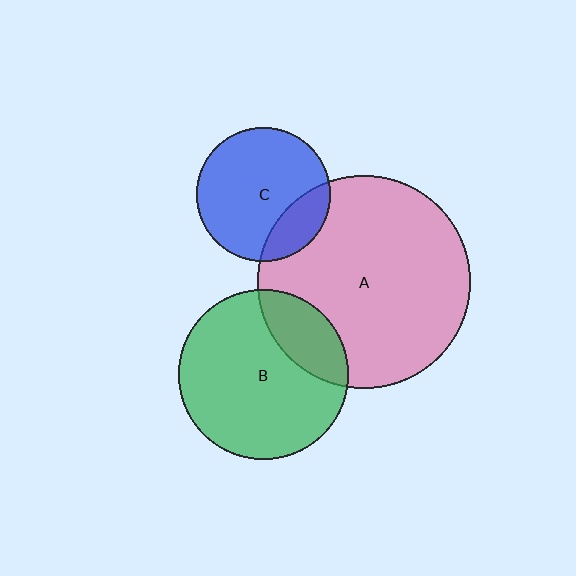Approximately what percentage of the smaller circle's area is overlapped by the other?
Approximately 20%.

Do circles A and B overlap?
Yes.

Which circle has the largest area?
Circle A (pink).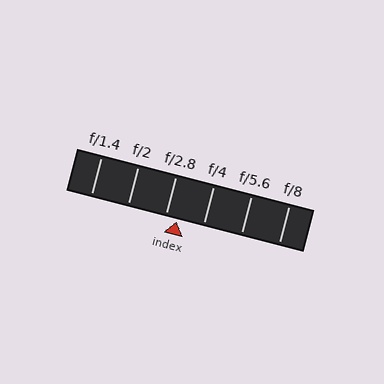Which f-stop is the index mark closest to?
The index mark is closest to f/2.8.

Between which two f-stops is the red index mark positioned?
The index mark is between f/2.8 and f/4.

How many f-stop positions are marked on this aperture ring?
There are 6 f-stop positions marked.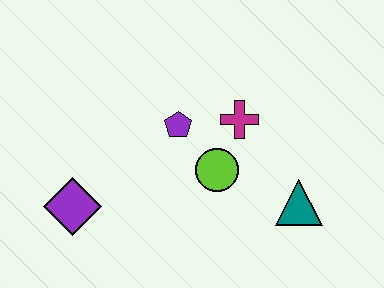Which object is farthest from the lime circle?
The purple diamond is farthest from the lime circle.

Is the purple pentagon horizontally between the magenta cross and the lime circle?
No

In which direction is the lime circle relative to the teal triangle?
The lime circle is to the left of the teal triangle.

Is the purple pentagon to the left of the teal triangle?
Yes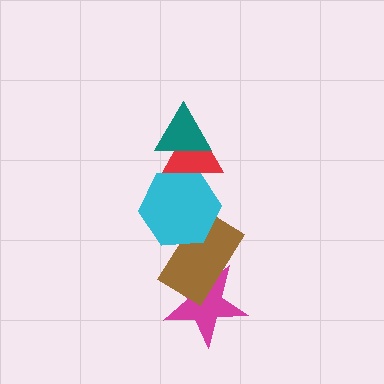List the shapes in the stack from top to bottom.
From top to bottom: the teal triangle, the red triangle, the cyan hexagon, the brown rectangle, the magenta star.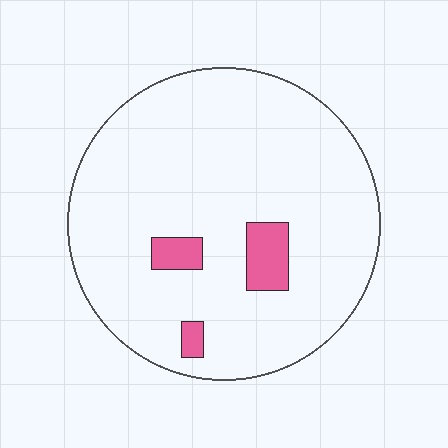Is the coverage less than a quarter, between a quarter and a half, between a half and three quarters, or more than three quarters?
Less than a quarter.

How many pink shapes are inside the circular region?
3.